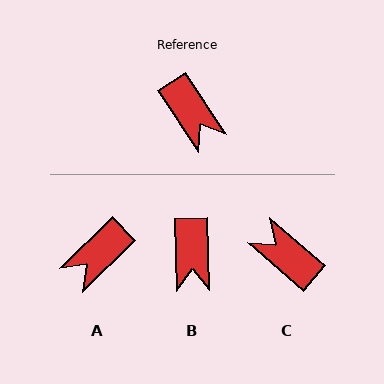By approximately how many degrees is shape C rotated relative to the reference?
Approximately 164 degrees clockwise.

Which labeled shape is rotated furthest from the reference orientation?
C, about 164 degrees away.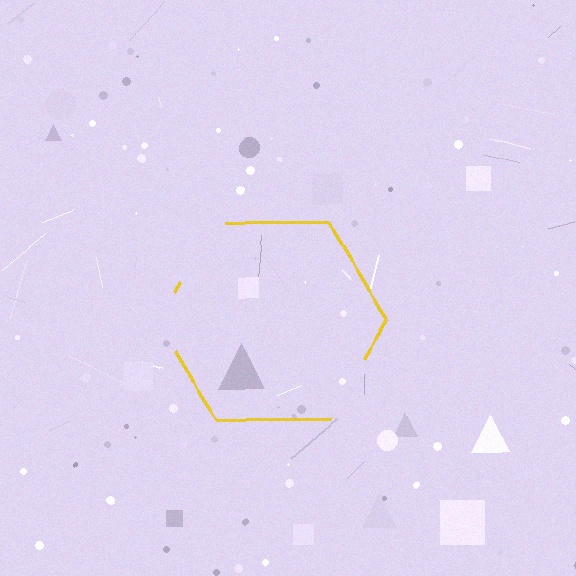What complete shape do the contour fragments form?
The contour fragments form a hexagon.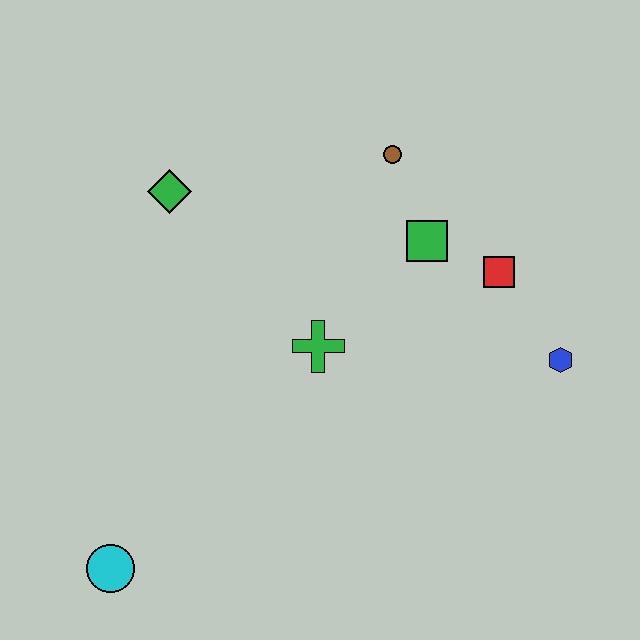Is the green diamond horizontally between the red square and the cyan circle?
Yes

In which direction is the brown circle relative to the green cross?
The brown circle is above the green cross.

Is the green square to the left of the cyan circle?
No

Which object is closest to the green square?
The red square is closest to the green square.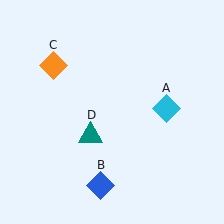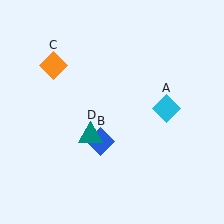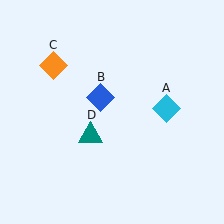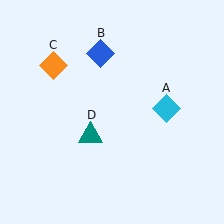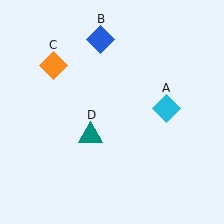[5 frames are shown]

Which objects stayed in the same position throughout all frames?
Cyan diamond (object A) and orange diamond (object C) and teal triangle (object D) remained stationary.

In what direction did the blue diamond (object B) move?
The blue diamond (object B) moved up.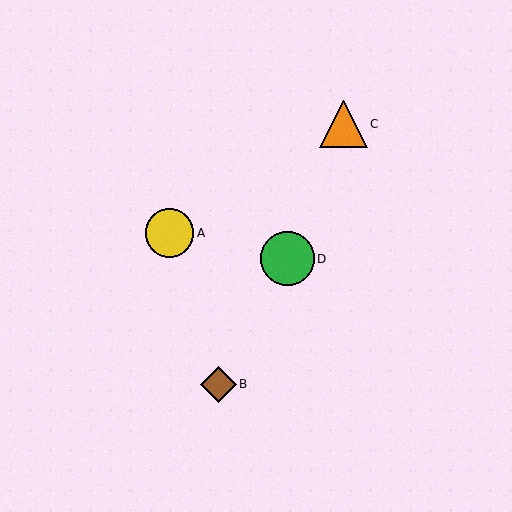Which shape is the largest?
The green circle (labeled D) is the largest.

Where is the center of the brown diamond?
The center of the brown diamond is at (219, 384).